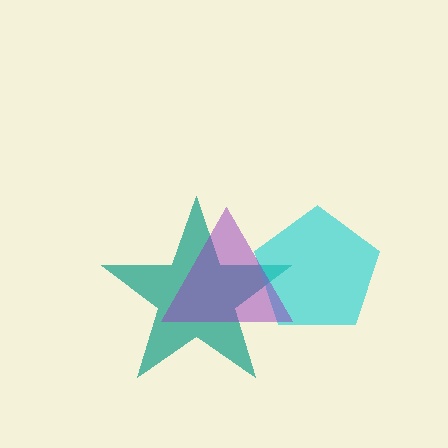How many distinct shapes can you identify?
There are 3 distinct shapes: a teal star, a cyan pentagon, a purple triangle.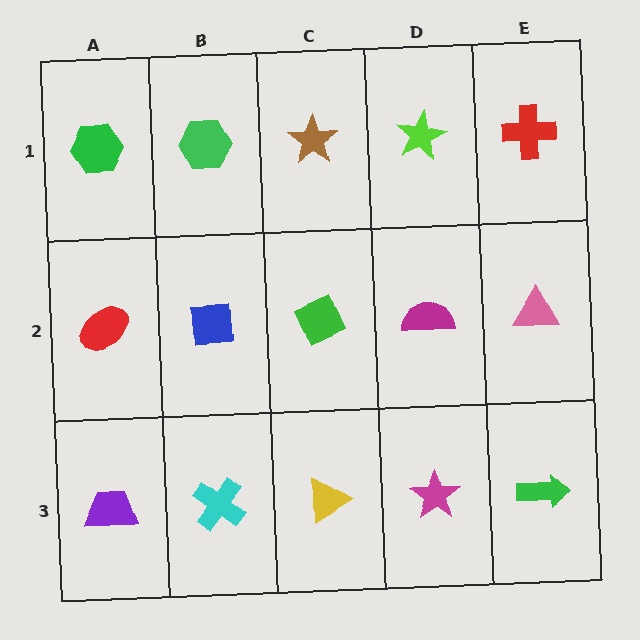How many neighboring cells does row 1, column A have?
2.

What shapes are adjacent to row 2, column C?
A brown star (row 1, column C), a yellow triangle (row 3, column C), a blue square (row 2, column B), a magenta semicircle (row 2, column D).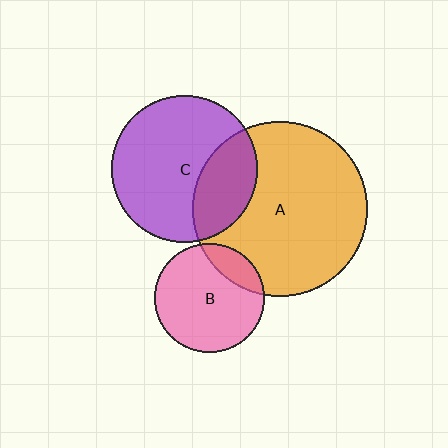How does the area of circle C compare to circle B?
Approximately 1.8 times.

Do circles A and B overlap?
Yes.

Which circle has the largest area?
Circle A (orange).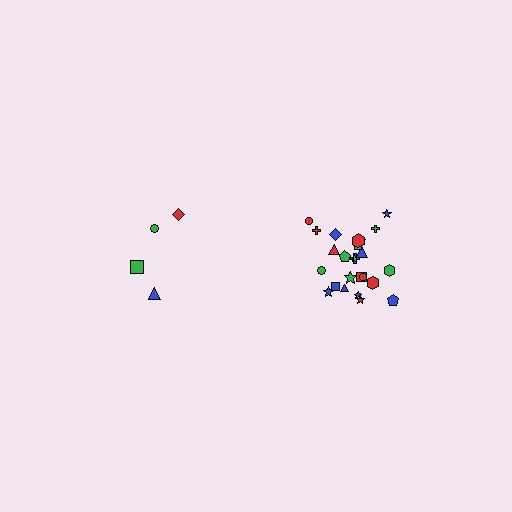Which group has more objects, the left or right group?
The right group.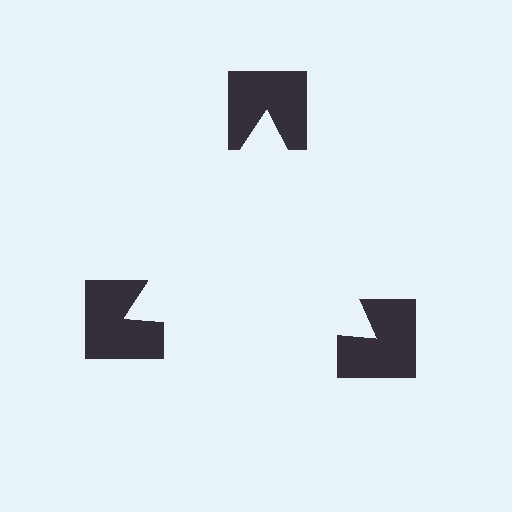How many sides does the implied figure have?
3 sides.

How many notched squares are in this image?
There are 3 — one at each vertex of the illusory triangle.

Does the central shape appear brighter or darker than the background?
It typically appears slightly brighter than the background, even though no actual brightness change is drawn.